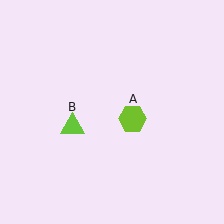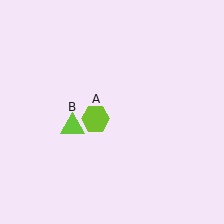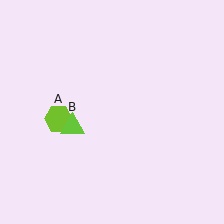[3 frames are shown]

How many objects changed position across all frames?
1 object changed position: lime hexagon (object A).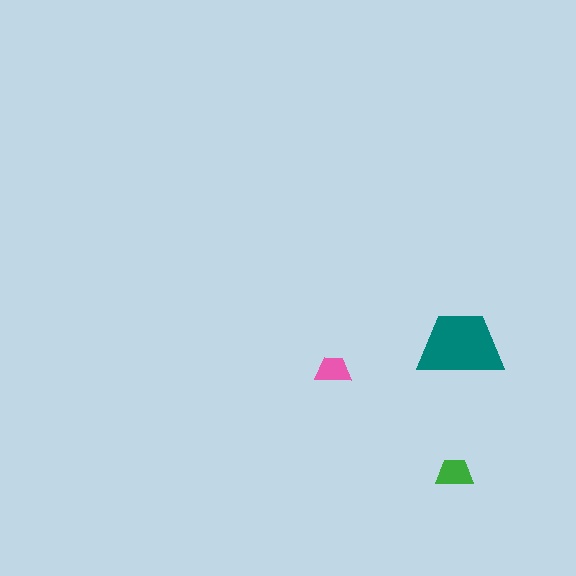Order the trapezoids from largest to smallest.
the teal one, the green one, the pink one.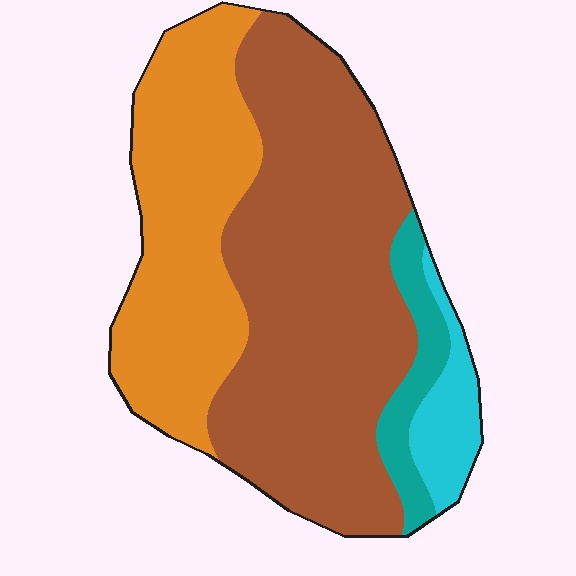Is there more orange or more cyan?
Orange.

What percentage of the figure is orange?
Orange covers around 30% of the figure.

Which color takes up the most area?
Brown, at roughly 55%.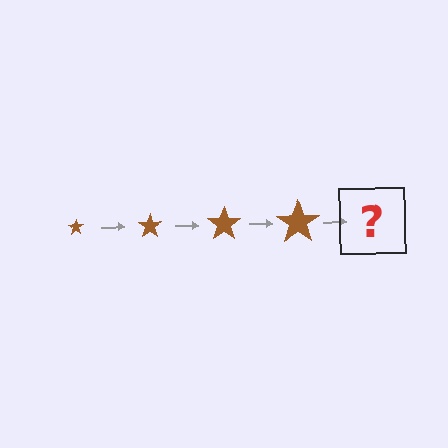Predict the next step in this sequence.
The next step is a brown star, larger than the previous one.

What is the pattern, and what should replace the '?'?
The pattern is that the star gets progressively larger each step. The '?' should be a brown star, larger than the previous one.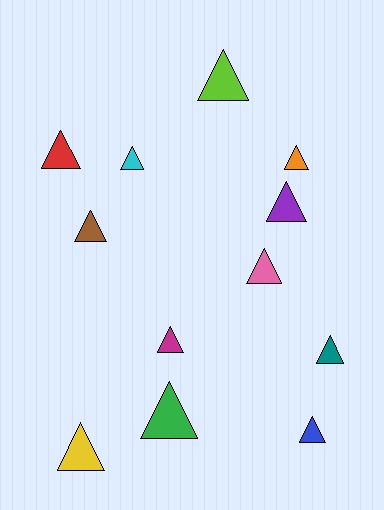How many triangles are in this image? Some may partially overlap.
There are 12 triangles.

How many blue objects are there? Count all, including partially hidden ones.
There is 1 blue object.